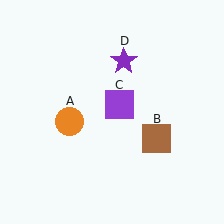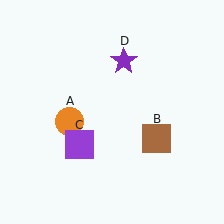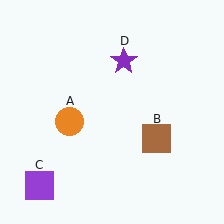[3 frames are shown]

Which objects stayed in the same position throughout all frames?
Orange circle (object A) and brown square (object B) and purple star (object D) remained stationary.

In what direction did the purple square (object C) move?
The purple square (object C) moved down and to the left.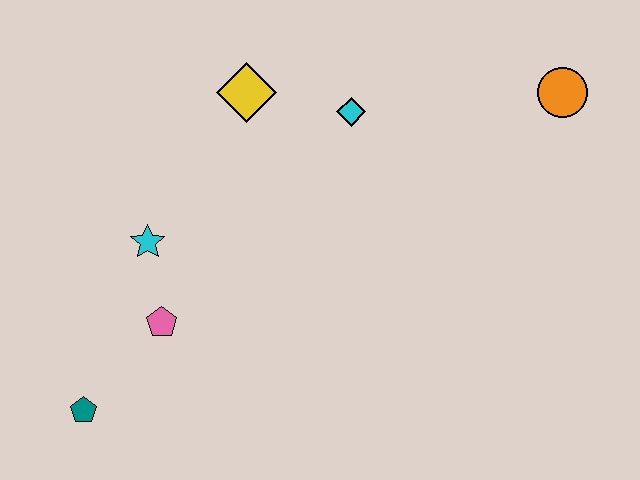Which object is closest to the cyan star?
The pink pentagon is closest to the cyan star.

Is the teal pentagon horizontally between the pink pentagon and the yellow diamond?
No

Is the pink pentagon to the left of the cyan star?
No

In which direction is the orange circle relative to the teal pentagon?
The orange circle is to the right of the teal pentagon.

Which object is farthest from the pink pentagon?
The orange circle is farthest from the pink pentagon.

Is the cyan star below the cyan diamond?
Yes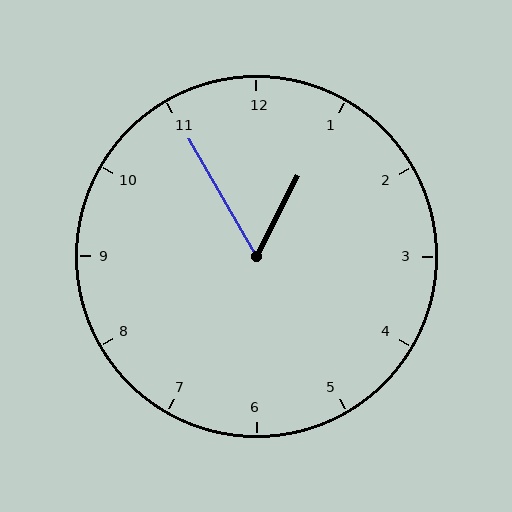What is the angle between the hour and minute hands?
Approximately 58 degrees.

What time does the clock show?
12:55.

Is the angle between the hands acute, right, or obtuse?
It is acute.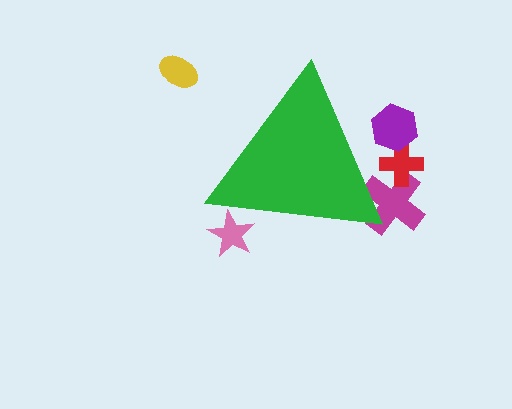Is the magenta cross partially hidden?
Yes, the magenta cross is partially hidden behind the green triangle.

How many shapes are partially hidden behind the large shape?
4 shapes are partially hidden.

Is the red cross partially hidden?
Yes, the red cross is partially hidden behind the green triangle.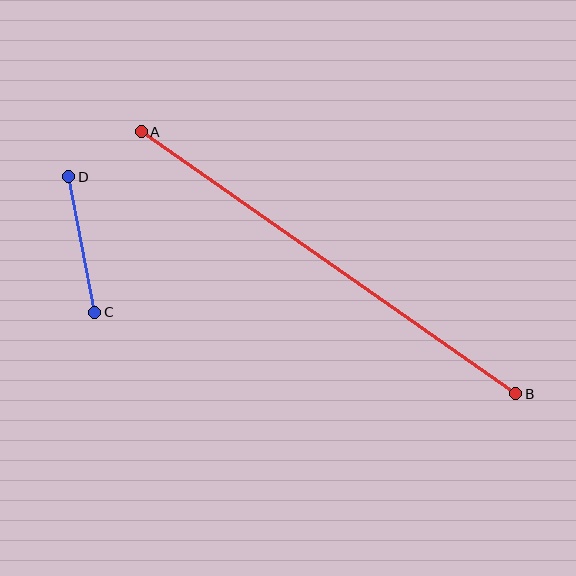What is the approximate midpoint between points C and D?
The midpoint is at approximately (82, 244) pixels.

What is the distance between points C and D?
The distance is approximately 138 pixels.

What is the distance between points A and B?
The distance is approximately 457 pixels.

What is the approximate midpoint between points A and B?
The midpoint is at approximately (328, 263) pixels.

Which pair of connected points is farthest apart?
Points A and B are farthest apart.